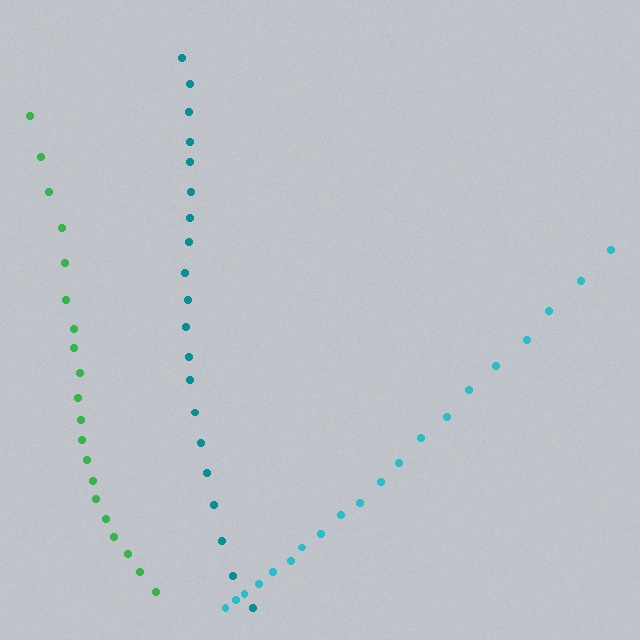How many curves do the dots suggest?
There are 3 distinct paths.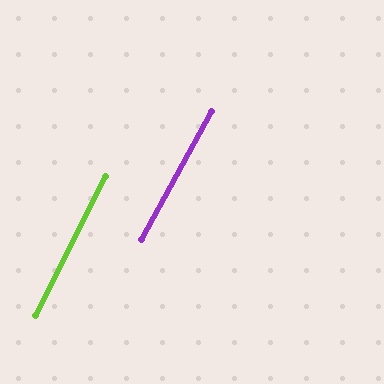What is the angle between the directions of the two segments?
Approximately 2 degrees.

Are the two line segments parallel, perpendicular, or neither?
Parallel — their directions differ by only 1.6°.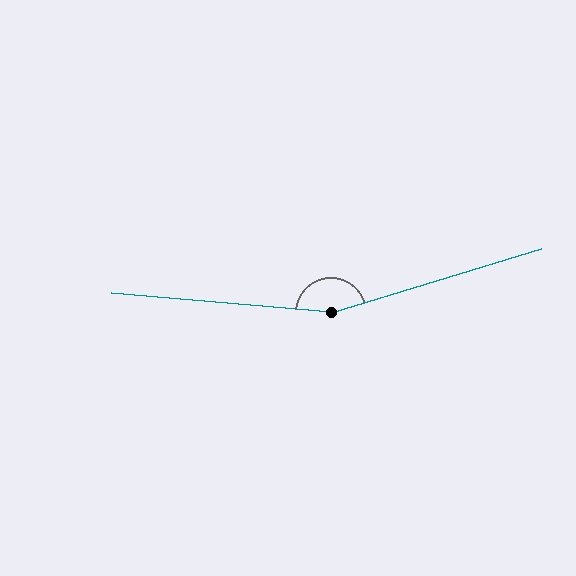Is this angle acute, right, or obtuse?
It is obtuse.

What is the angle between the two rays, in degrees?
Approximately 158 degrees.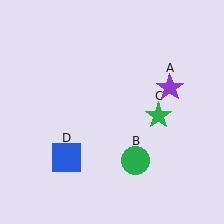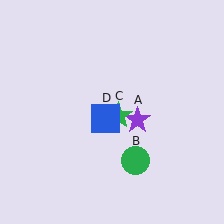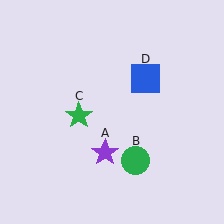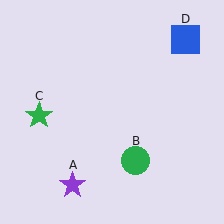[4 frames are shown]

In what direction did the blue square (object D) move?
The blue square (object D) moved up and to the right.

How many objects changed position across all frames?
3 objects changed position: purple star (object A), green star (object C), blue square (object D).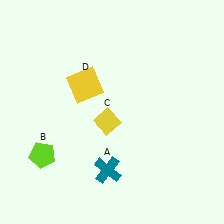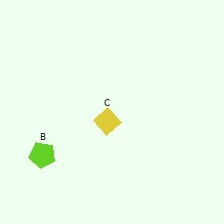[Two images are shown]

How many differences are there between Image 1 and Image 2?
There are 2 differences between the two images.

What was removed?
The yellow square (D), the teal cross (A) were removed in Image 2.